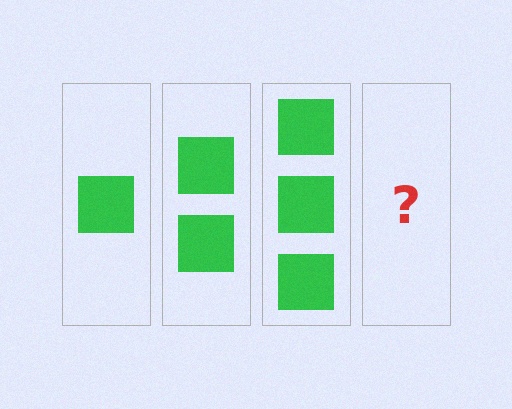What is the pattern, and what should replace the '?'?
The pattern is that each step adds one more square. The '?' should be 4 squares.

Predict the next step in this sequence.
The next step is 4 squares.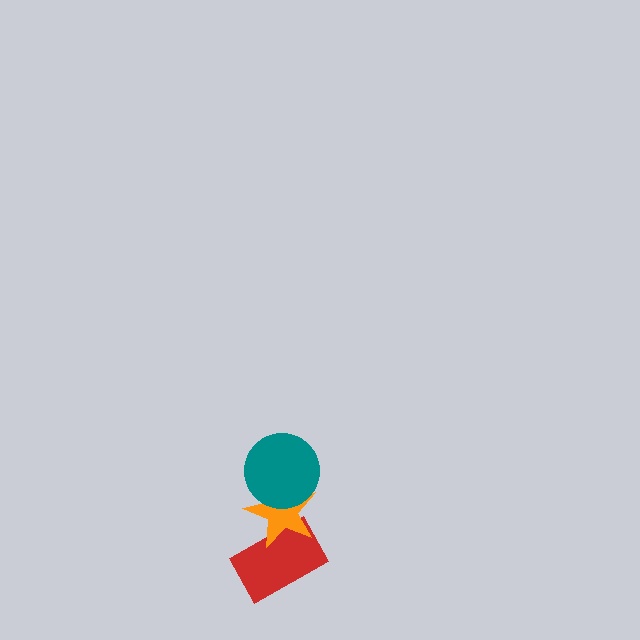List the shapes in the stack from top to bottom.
From top to bottom: the teal circle, the orange star, the red rectangle.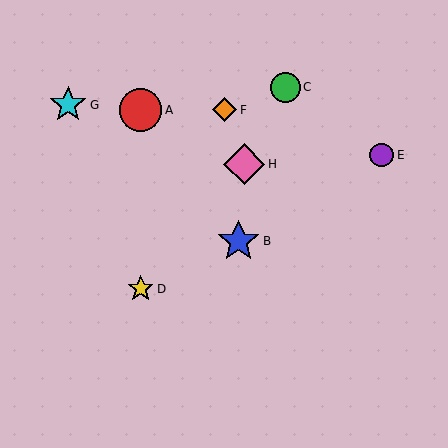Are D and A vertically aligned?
Yes, both are at x≈141.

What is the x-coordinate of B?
Object B is at x≈238.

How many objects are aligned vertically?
2 objects (A, D) are aligned vertically.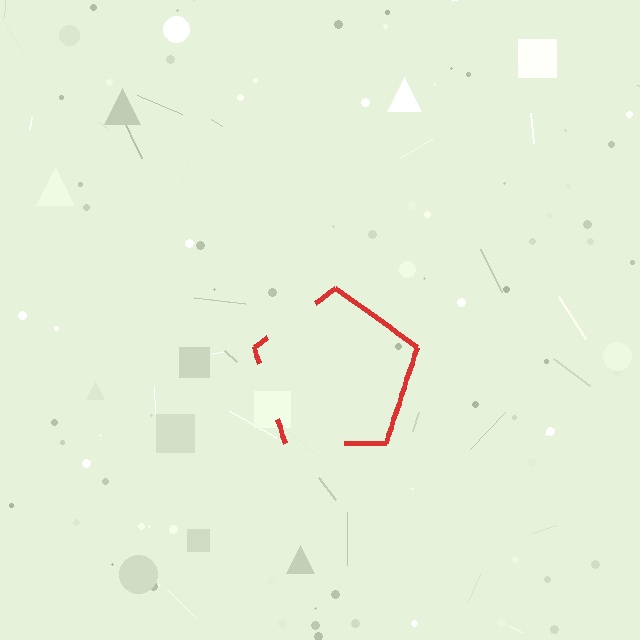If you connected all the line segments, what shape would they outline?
They would outline a pentagon.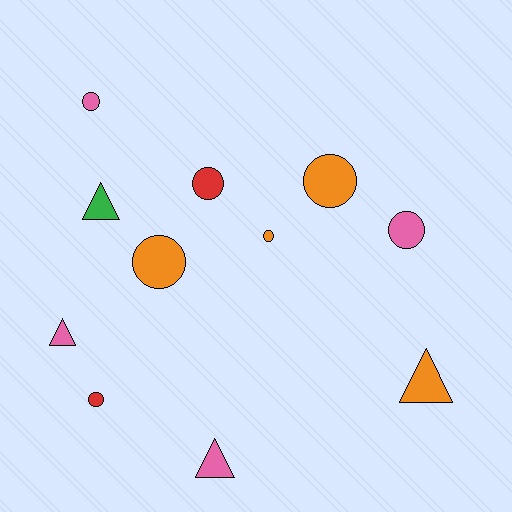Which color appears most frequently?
Pink, with 4 objects.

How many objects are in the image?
There are 11 objects.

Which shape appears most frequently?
Circle, with 7 objects.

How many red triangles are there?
There are no red triangles.